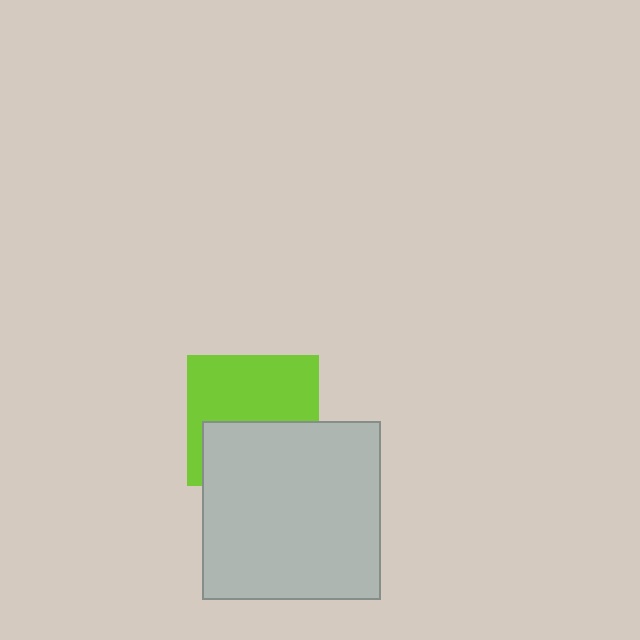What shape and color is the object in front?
The object in front is a light gray square.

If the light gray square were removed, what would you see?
You would see the complete lime square.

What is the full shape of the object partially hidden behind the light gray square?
The partially hidden object is a lime square.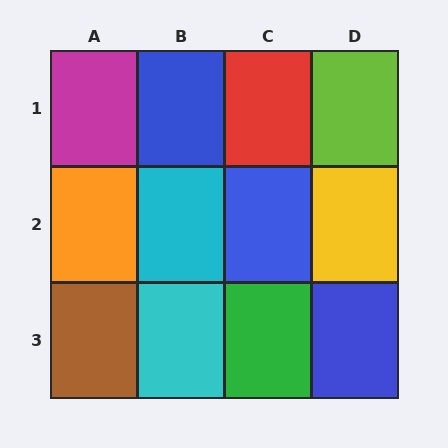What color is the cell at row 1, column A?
Magenta.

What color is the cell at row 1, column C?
Red.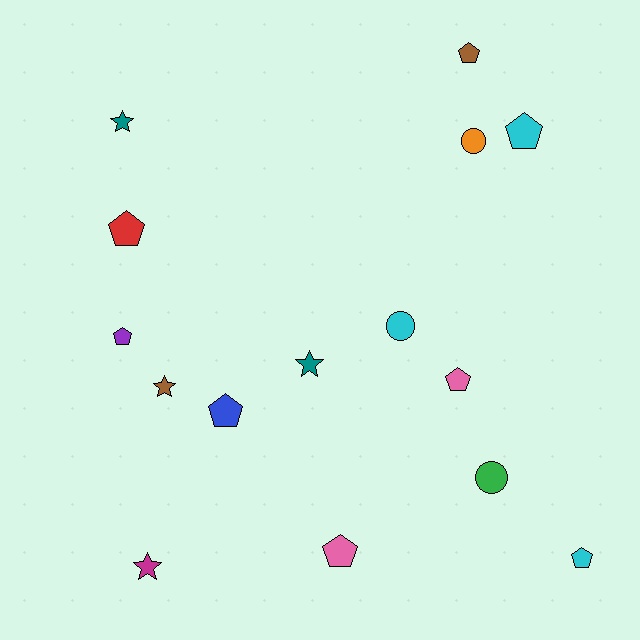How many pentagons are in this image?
There are 8 pentagons.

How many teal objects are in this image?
There are 2 teal objects.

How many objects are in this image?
There are 15 objects.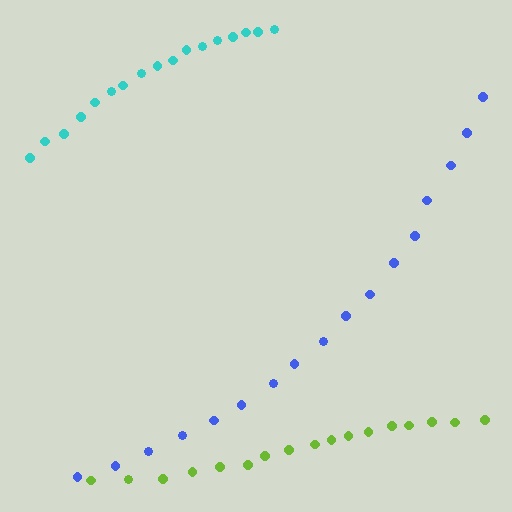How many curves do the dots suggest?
There are 3 distinct paths.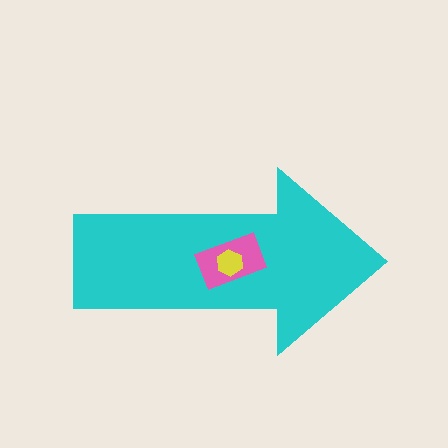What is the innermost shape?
The yellow hexagon.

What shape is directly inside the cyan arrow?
The pink rectangle.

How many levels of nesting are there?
3.